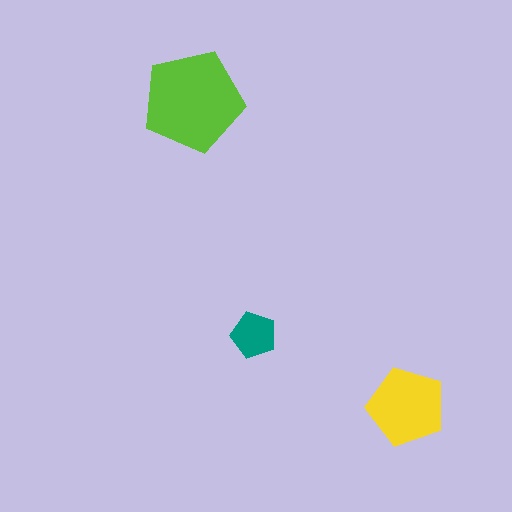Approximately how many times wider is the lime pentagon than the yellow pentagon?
About 1.5 times wider.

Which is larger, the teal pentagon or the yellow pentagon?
The yellow one.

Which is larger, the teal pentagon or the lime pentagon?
The lime one.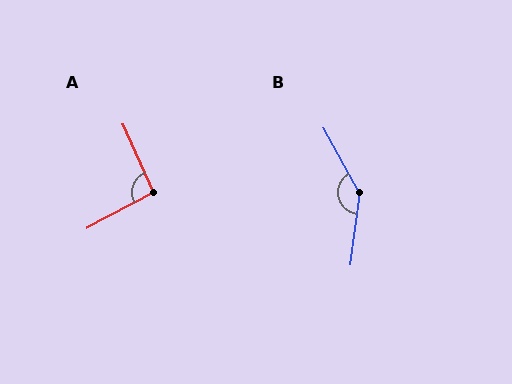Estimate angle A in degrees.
Approximately 94 degrees.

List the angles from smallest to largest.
A (94°), B (144°).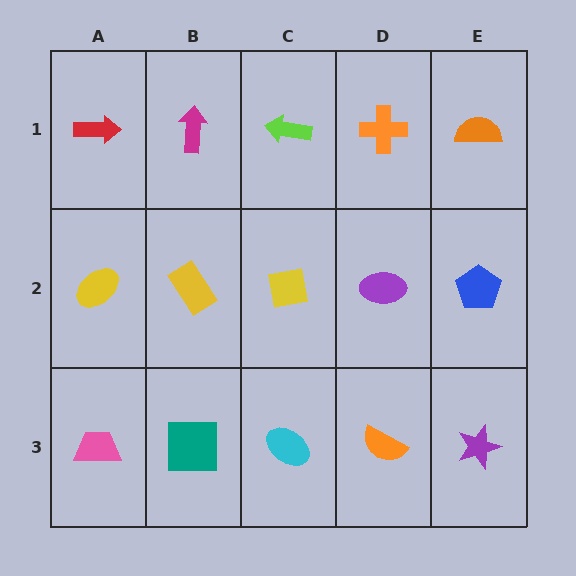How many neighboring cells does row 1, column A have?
2.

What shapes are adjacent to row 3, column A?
A yellow ellipse (row 2, column A), a teal square (row 3, column B).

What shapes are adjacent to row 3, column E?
A blue pentagon (row 2, column E), an orange semicircle (row 3, column D).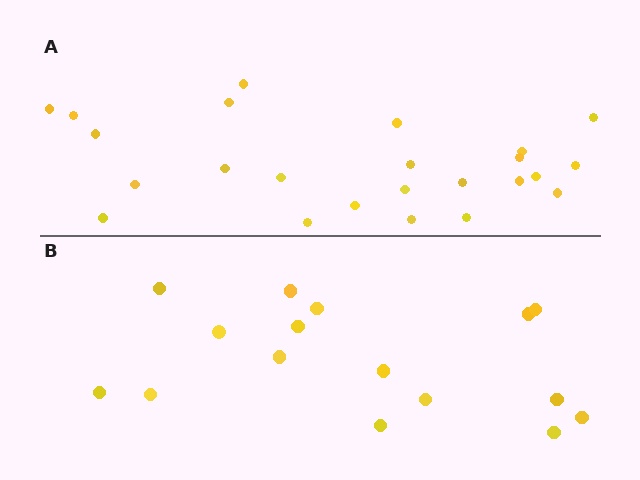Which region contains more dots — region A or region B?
Region A (the top region) has more dots.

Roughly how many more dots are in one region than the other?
Region A has roughly 8 or so more dots than region B.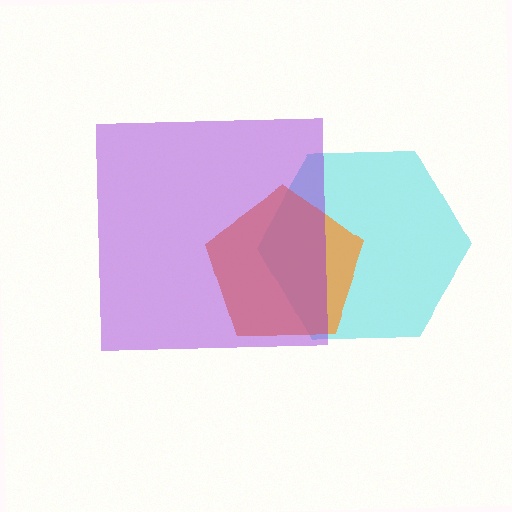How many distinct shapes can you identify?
There are 3 distinct shapes: a cyan hexagon, an orange pentagon, a purple square.